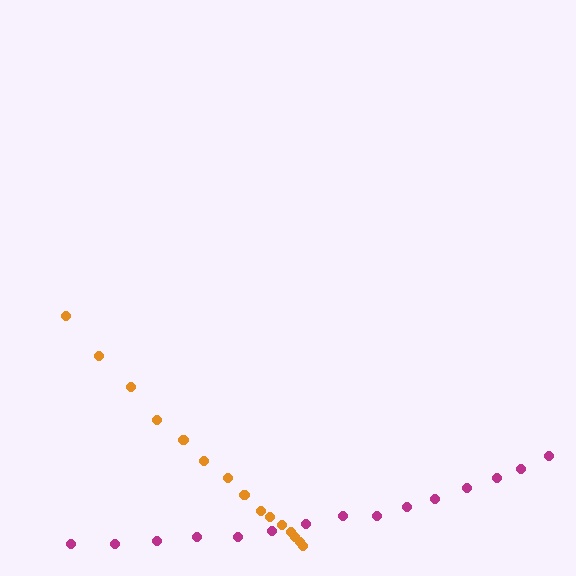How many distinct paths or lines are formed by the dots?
There are 2 distinct paths.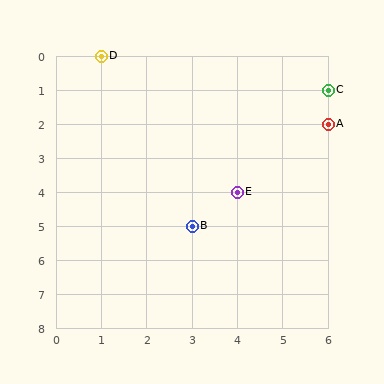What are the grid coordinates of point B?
Point B is at grid coordinates (3, 5).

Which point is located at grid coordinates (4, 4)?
Point E is at (4, 4).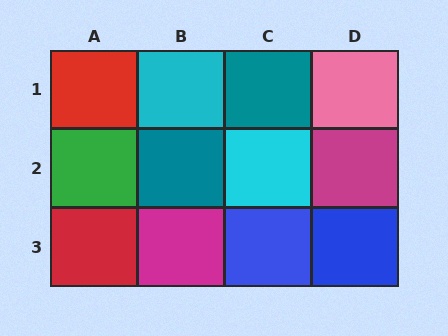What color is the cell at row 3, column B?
Magenta.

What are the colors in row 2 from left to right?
Green, teal, cyan, magenta.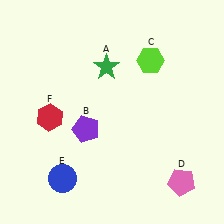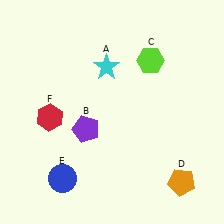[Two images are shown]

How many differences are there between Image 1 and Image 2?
There are 2 differences between the two images.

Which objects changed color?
A changed from green to cyan. D changed from pink to orange.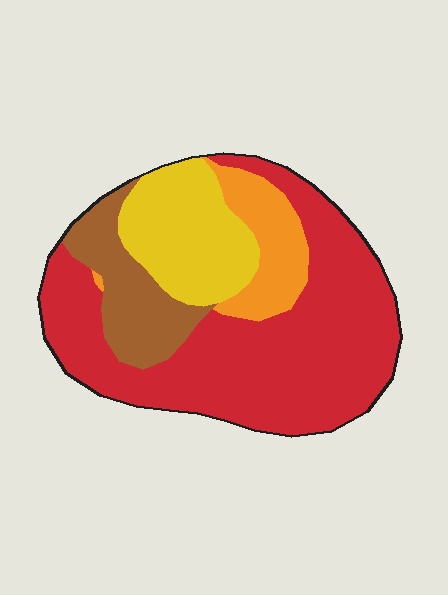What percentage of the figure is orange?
Orange covers 11% of the figure.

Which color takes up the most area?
Red, at roughly 55%.